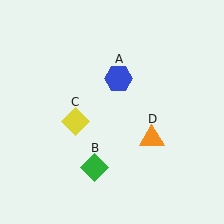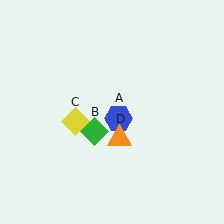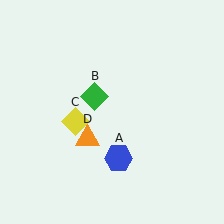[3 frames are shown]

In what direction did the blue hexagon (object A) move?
The blue hexagon (object A) moved down.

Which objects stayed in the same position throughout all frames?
Yellow diamond (object C) remained stationary.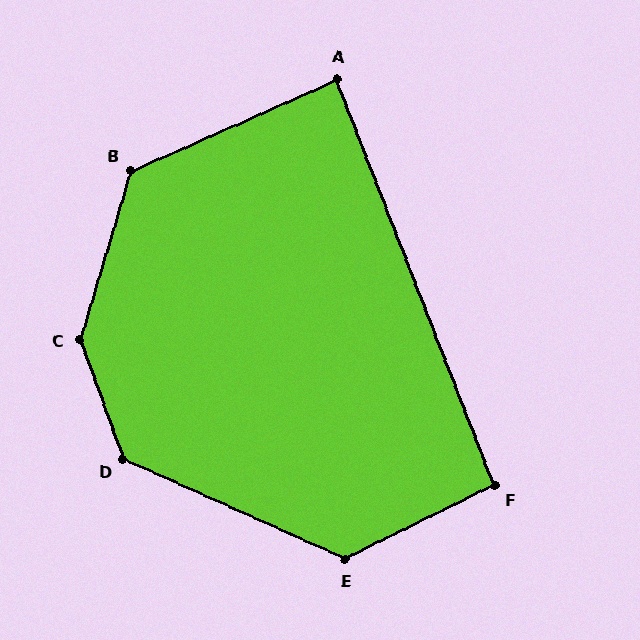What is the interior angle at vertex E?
Approximately 129 degrees (obtuse).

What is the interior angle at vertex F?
Approximately 95 degrees (approximately right).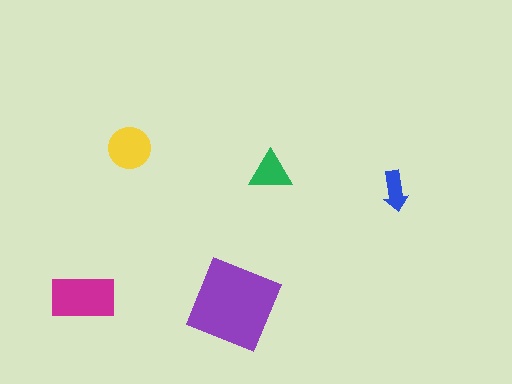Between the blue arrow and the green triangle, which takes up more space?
The green triangle.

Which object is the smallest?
The blue arrow.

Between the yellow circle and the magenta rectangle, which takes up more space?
The magenta rectangle.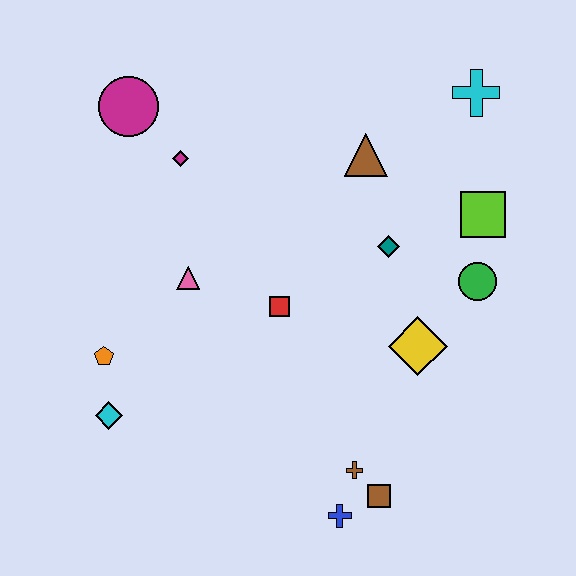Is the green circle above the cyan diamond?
Yes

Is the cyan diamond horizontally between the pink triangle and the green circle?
No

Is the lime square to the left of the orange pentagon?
No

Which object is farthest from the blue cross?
The magenta circle is farthest from the blue cross.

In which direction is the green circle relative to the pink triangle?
The green circle is to the right of the pink triangle.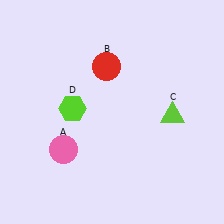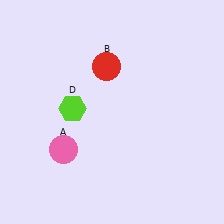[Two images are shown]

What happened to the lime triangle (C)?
The lime triangle (C) was removed in Image 2. It was in the bottom-right area of Image 1.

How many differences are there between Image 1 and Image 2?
There is 1 difference between the two images.